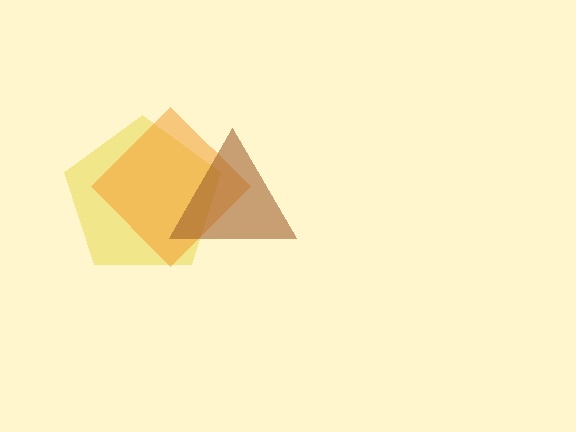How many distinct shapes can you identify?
There are 3 distinct shapes: a yellow pentagon, an orange diamond, a brown triangle.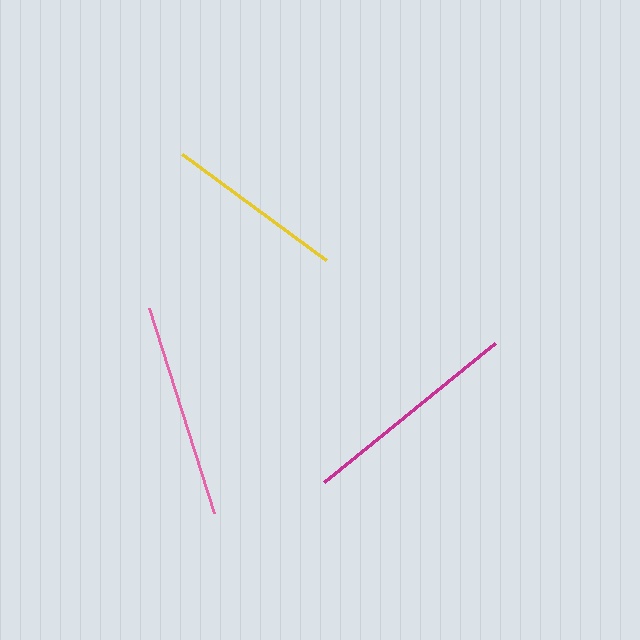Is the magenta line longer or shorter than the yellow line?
The magenta line is longer than the yellow line.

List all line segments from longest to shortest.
From longest to shortest: magenta, pink, yellow.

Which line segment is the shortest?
The yellow line is the shortest at approximately 179 pixels.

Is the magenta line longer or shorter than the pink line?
The magenta line is longer than the pink line.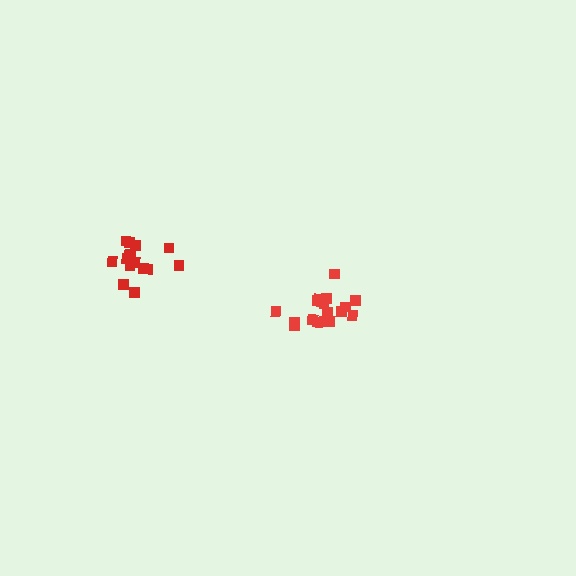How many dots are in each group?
Group 1: 17 dots, Group 2: 15 dots (32 total).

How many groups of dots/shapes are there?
There are 2 groups.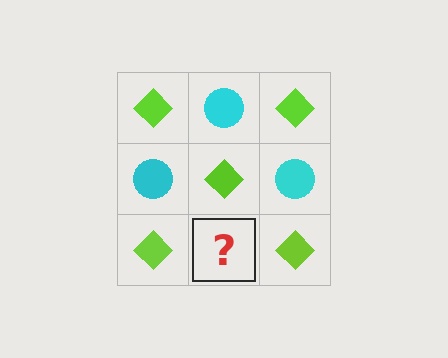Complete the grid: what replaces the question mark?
The question mark should be replaced with a cyan circle.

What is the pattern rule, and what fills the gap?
The rule is that it alternates lime diamond and cyan circle in a checkerboard pattern. The gap should be filled with a cyan circle.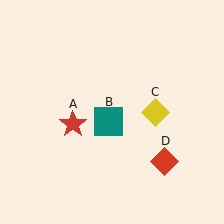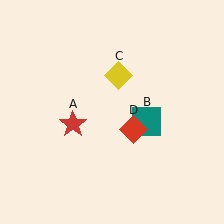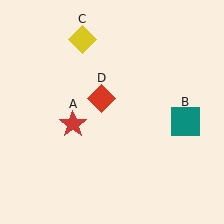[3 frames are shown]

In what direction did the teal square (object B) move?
The teal square (object B) moved right.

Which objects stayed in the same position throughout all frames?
Red star (object A) remained stationary.